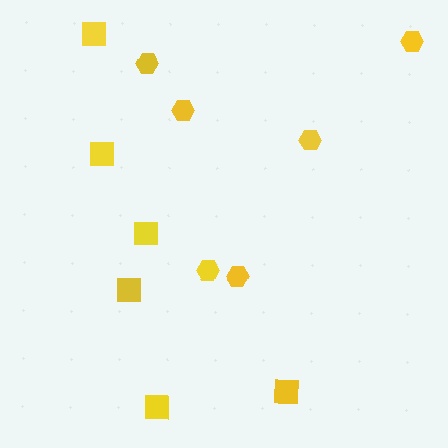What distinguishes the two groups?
There are 2 groups: one group of hexagons (6) and one group of squares (6).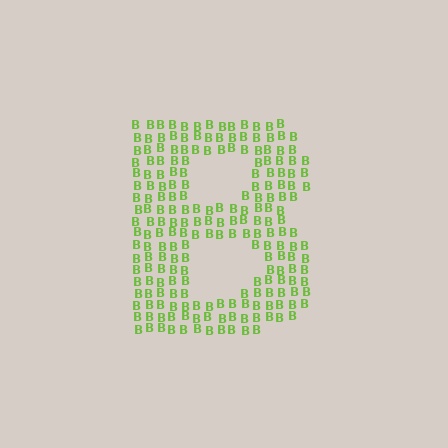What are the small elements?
The small elements are letter B's.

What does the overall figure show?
The overall figure shows the letter B.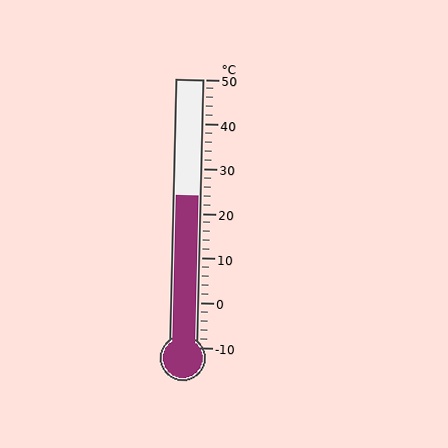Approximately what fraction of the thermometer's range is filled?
The thermometer is filled to approximately 55% of its range.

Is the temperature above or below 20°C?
The temperature is above 20°C.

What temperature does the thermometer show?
The thermometer shows approximately 24°C.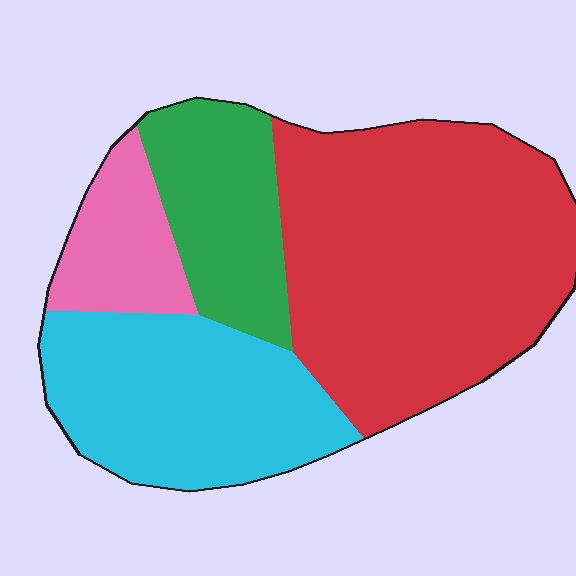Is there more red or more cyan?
Red.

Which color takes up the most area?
Red, at roughly 45%.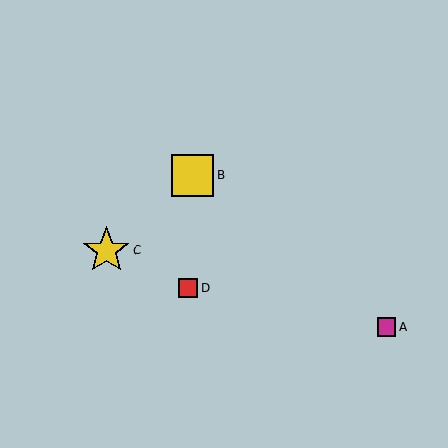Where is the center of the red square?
The center of the red square is at (188, 288).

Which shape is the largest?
The yellow star (labeled C) is the largest.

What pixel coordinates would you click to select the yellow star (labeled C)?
Click at (107, 250) to select the yellow star C.